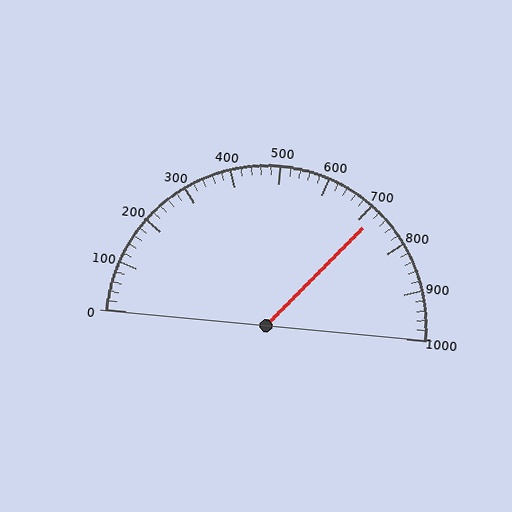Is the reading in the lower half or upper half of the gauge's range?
The reading is in the upper half of the range (0 to 1000).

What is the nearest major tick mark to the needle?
The nearest major tick mark is 700.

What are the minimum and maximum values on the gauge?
The gauge ranges from 0 to 1000.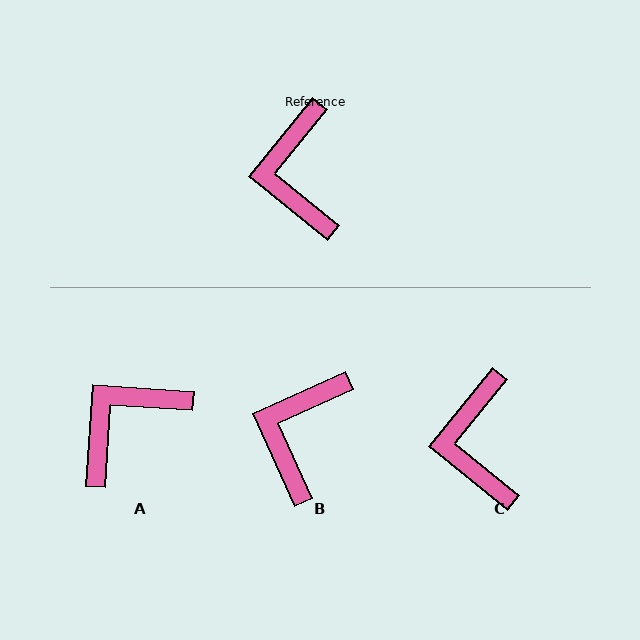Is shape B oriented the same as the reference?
No, it is off by about 27 degrees.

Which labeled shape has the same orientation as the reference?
C.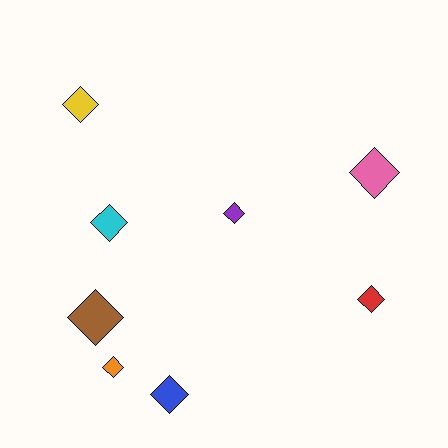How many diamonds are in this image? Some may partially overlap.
There are 8 diamonds.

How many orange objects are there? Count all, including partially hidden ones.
There is 1 orange object.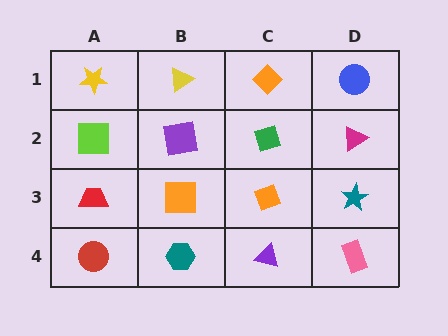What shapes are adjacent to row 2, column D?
A blue circle (row 1, column D), a teal star (row 3, column D), a green diamond (row 2, column C).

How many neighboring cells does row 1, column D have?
2.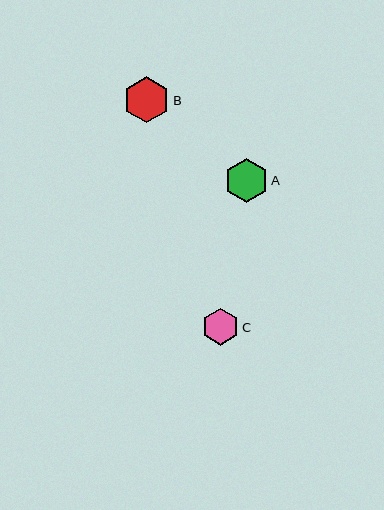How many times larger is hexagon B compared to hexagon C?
Hexagon B is approximately 1.3 times the size of hexagon C.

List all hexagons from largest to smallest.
From largest to smallest: B, A, C.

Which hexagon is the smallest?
Hexagon C is the smallest with a size of approximately 36 pixels.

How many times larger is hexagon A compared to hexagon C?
Hexagon A is approximately 1.2 times the size of hexagon C.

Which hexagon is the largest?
Hexagon B is the largest with a size of approximately 46 pixels.